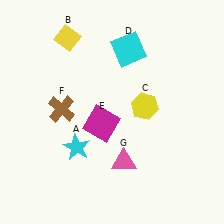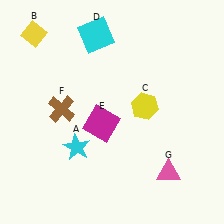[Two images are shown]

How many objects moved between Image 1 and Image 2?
3 objects moved between the two images.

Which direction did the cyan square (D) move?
The cyan square (D) moved left.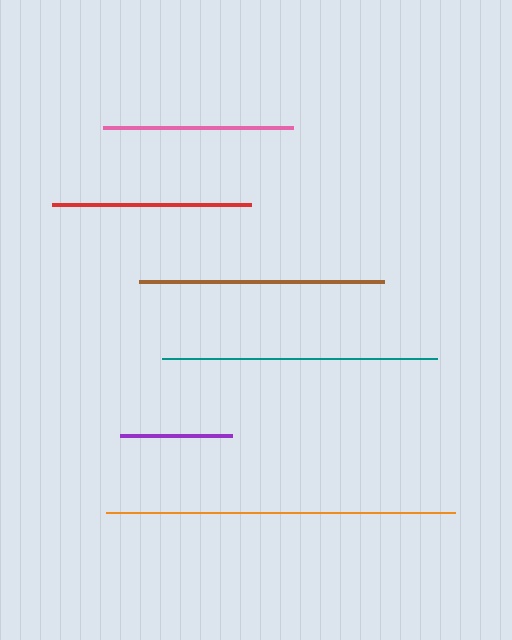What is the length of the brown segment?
The brown segment is approximately 245 pixels long.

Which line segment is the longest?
The orange line is the longest at approximately 349 pixels.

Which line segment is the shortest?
The purple line is the shortest at approximately 112 pixels.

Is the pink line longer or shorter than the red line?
The red line is longer than the pink line.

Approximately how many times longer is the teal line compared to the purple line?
The teal line is approximately 2.5 times the length of the purple line.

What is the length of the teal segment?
The teal segment is approximately 275 pixels long.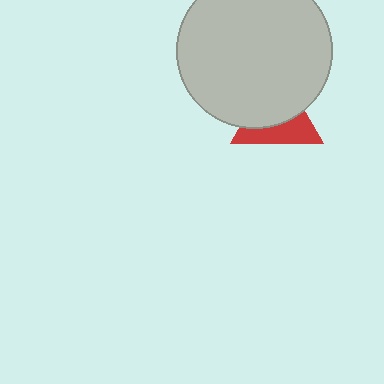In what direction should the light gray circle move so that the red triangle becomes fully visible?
The light gray circle should move up. That is the shortest direction to clear the overlap and leave the red triangle fully visible.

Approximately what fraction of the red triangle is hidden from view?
Roughly 58% of the red triangle is hidden behind the light gray circle.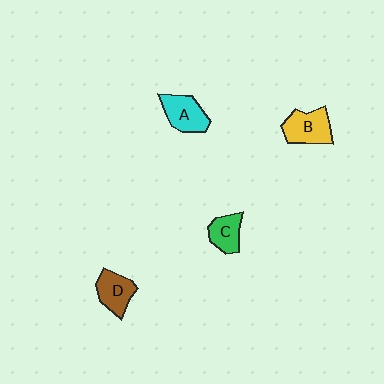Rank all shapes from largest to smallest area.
From largest to smallest: B (yellow), A (cyan), D (brown), C (green).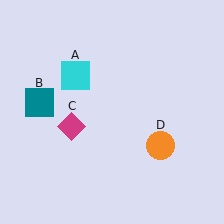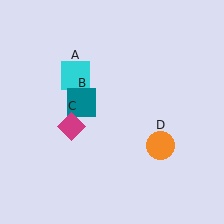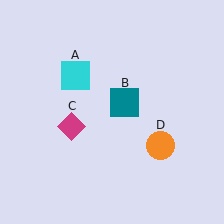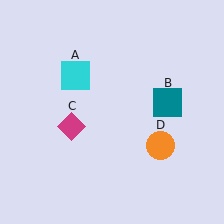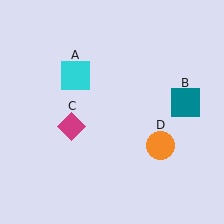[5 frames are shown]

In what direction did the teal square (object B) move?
The teal square (object B) moved right.